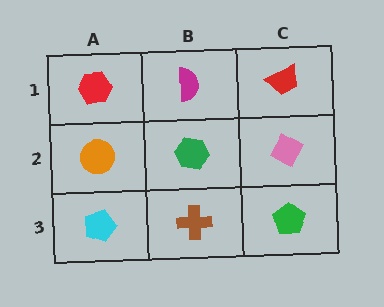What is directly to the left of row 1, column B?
A red hexagon.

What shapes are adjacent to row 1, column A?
An orange circle (row 2, column A), a magenta semicircle (row 1, column B).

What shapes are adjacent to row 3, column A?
An orange circle (row 2, column A), a brown cross (row 3, column B).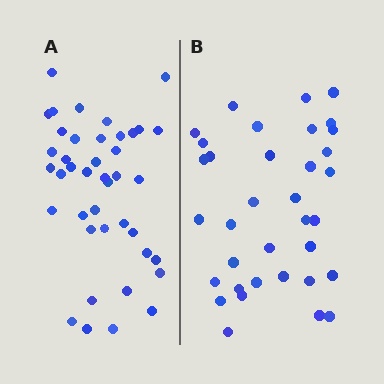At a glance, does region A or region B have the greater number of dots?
Region A (the left region) has more dots.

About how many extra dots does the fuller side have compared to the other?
Region A has about 6 more dots than region B.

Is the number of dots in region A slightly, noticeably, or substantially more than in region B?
Region A has only slightly more — the two regions are fairly close. The ratio is roughly 1.2 to 1.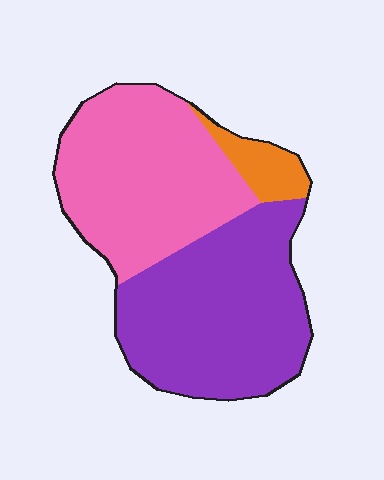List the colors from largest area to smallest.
From largest to smallest: purple, pink, orange.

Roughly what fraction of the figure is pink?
Pink takes up about two fifths (2/5) of the figure.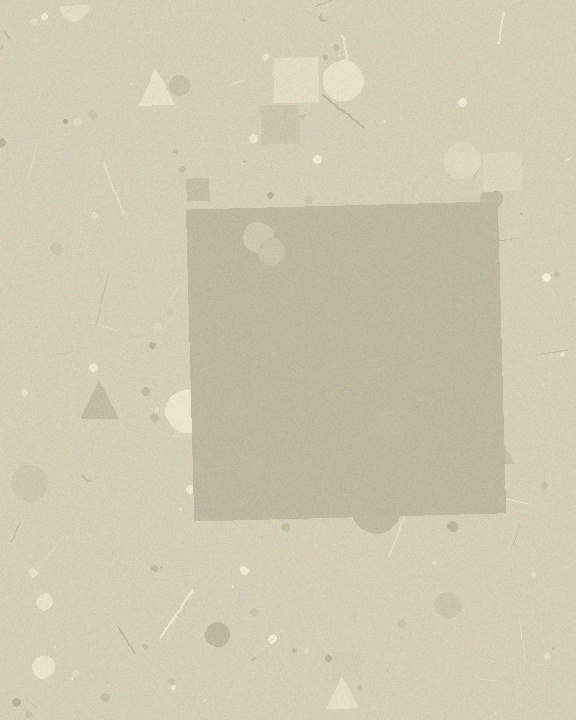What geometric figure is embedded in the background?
A square is embedded in the background.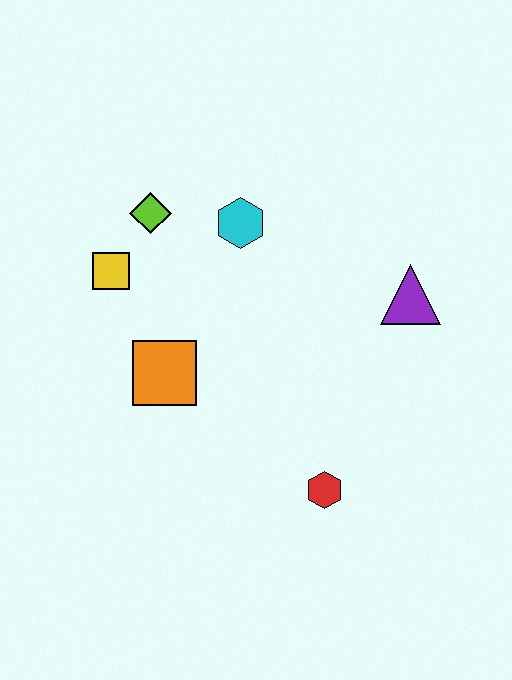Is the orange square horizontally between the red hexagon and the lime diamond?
Yes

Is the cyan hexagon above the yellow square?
Yes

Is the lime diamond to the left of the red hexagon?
Yes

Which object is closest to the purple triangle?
The cyan hexagon is closest to the purple triangle.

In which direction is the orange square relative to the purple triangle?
The orange square is to the left of the purple triangle.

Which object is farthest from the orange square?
The purple triangle is farthest from the orange square.